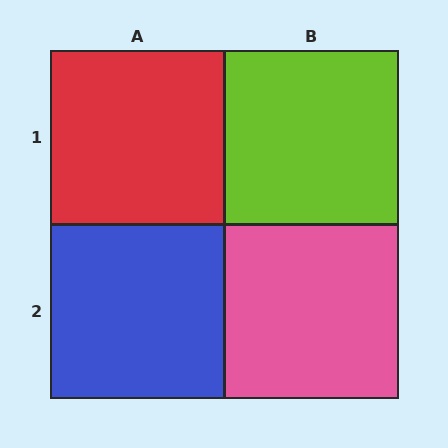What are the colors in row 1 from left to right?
Red, lime.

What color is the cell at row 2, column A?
Blue.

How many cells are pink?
1 cell is pink.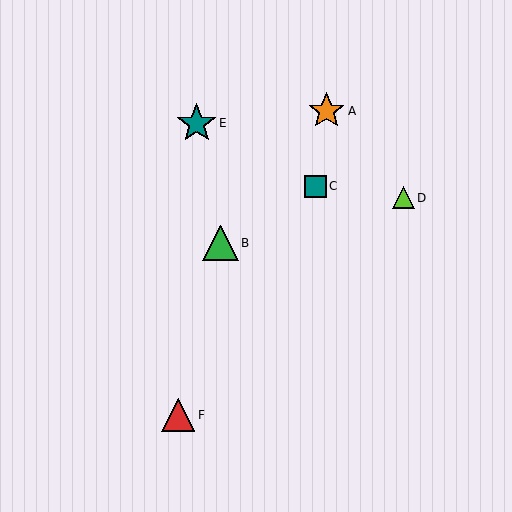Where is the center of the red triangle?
The center of the red triangle is at (178, 415).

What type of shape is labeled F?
Shape F is a red triangle.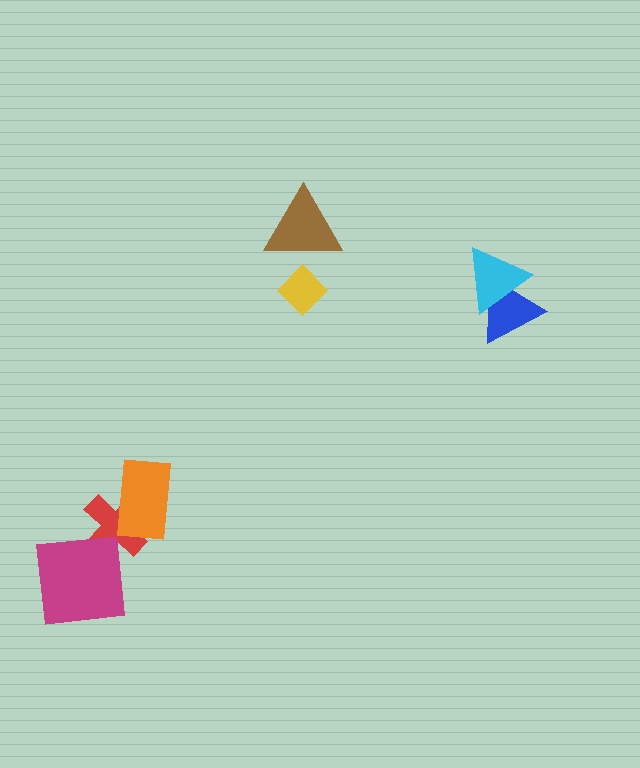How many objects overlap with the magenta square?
1 object overlaps with the magenta square.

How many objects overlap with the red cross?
2 objects overlap with the red cross.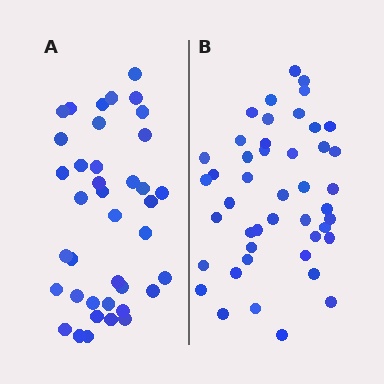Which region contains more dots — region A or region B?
Region B (the right region) has more dots.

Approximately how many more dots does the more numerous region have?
Region B has about 6 more dots than region A.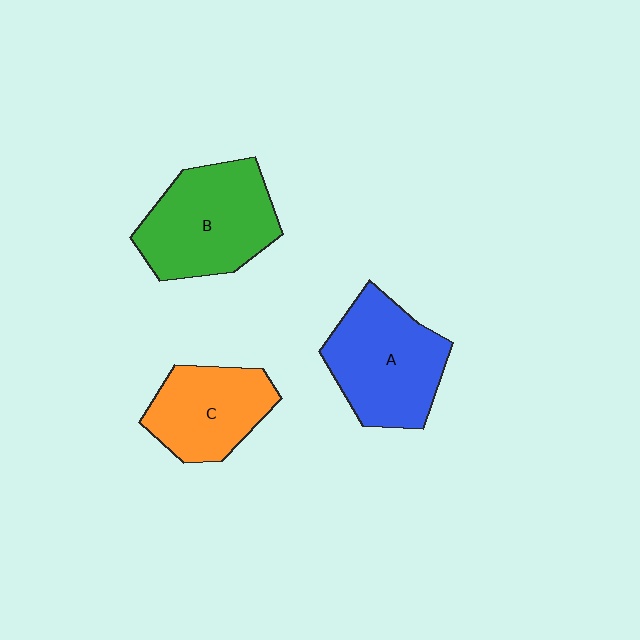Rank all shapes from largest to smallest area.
From largest to smallest: B (green), A (blue), C (orange).